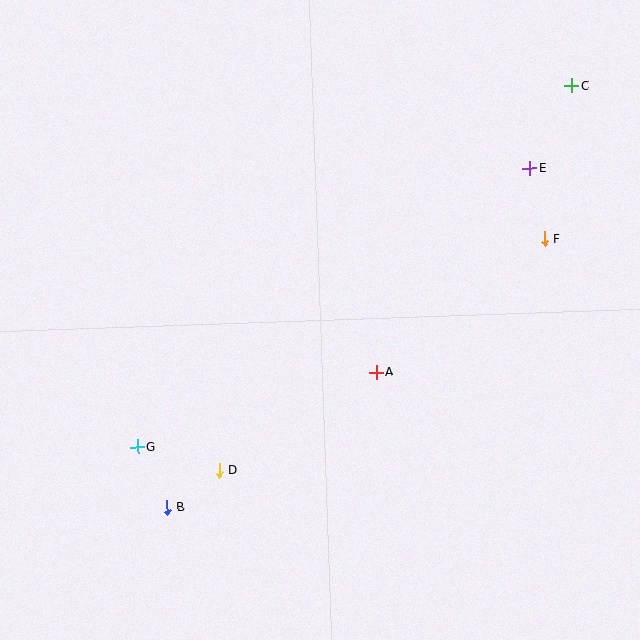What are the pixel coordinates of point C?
Point C is at (572, 86).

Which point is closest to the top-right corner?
Point C is closest to the top-right corner.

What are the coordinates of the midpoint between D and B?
The midpoint between D and B is at (193, 489).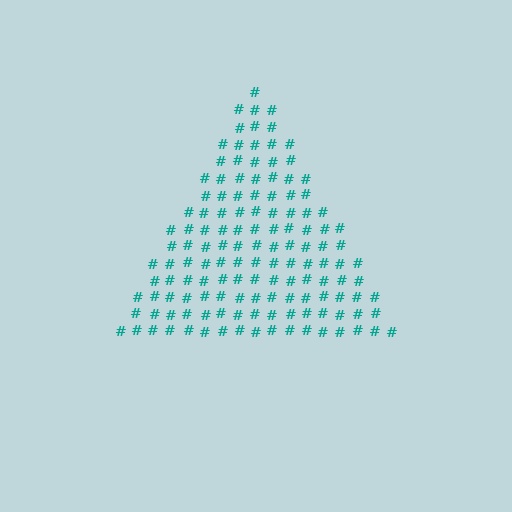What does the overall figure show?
The overall figure shows a triangle.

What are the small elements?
The small elements are hash symbols.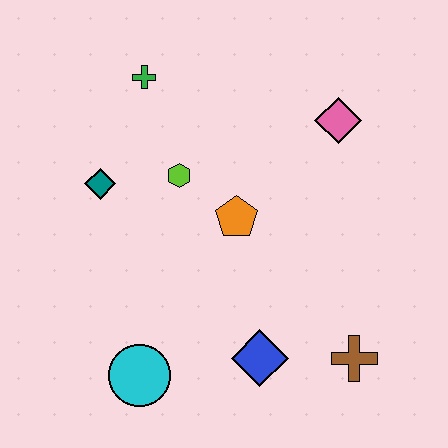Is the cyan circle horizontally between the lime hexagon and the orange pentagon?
No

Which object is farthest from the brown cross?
The green cross is farthest from the brown cross.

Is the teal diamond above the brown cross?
Yes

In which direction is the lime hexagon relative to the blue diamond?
The lime hexagon is above the blue diamond.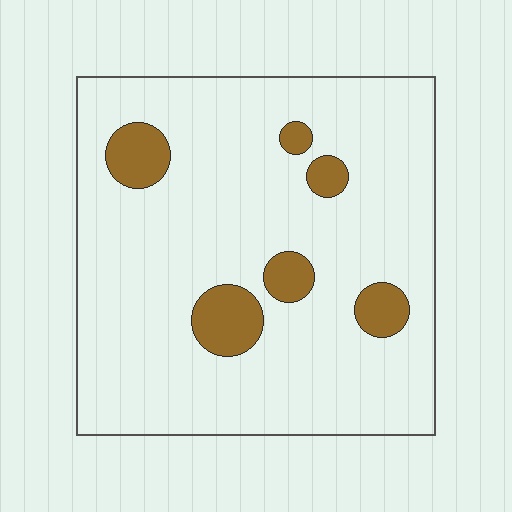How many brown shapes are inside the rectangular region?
6.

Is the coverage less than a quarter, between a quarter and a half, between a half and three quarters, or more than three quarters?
Less than a quarter.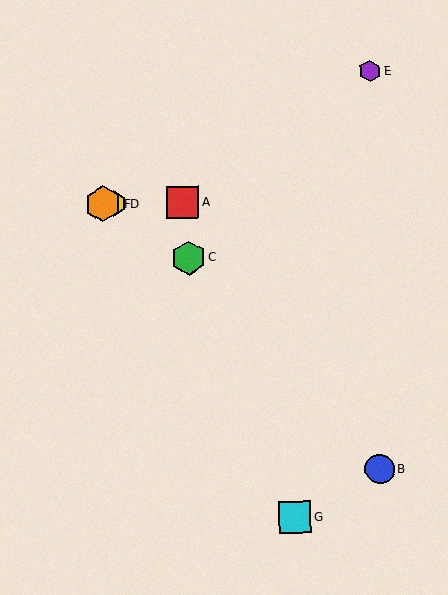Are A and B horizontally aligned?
No, A is at y≈202 and B is at y≈469.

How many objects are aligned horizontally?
3 objects (A, D, F) are aligned horizontally.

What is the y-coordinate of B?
Object B is at y≈469.